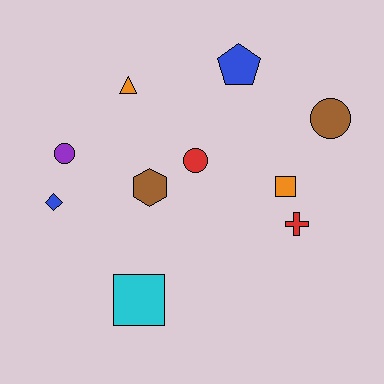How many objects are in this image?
There are 10 objects.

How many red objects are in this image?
There are 2 red objects.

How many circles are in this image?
There are 3 circles.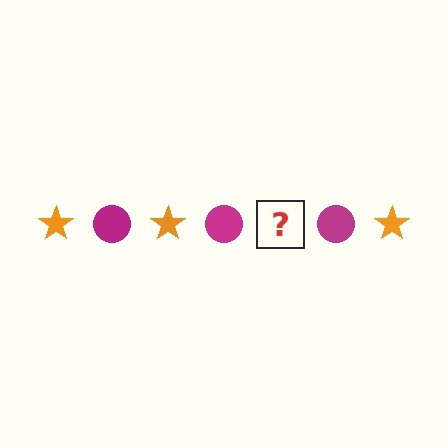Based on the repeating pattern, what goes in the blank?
The blank should be an orange star.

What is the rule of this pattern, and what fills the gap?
The rule is that the pattern alternates between orange star and magenta circle. The gap should be filled with an orange star.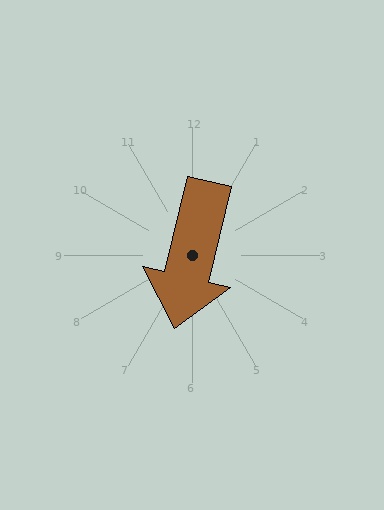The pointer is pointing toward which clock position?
Roughly 6 o'clock.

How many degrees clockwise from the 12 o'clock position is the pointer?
Approximately 193 degrees.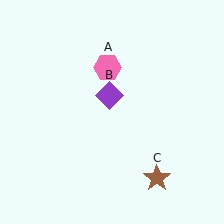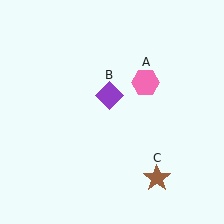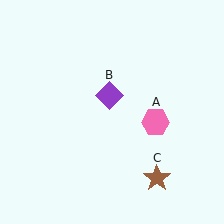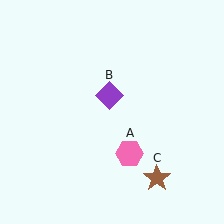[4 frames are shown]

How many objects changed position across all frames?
1 object changed position: pink hexagon (object A).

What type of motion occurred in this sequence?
The pink hexagon (object A) rotated clockwise around the center of the scene.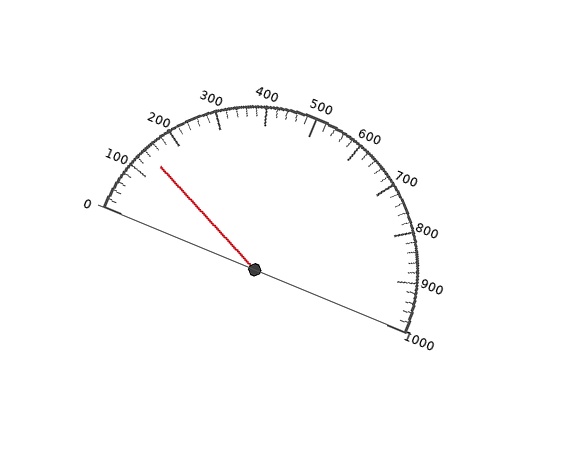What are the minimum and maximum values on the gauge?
The gauge ranges from 0 to 1000.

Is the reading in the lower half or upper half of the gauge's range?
The reading is in the lower half of the range (0 to 1000).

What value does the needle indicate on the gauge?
The needle indicates approximately 140.